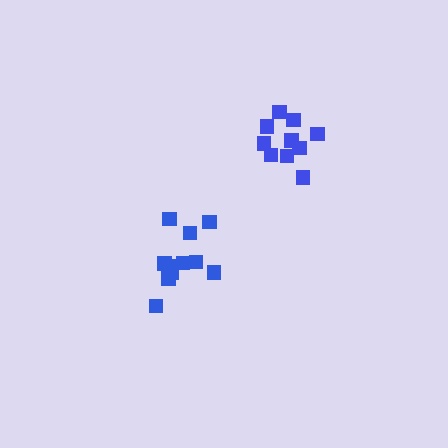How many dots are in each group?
Group 1: 11 dots, Group 2: 10 dots (21 total).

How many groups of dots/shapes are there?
There are 2 groups.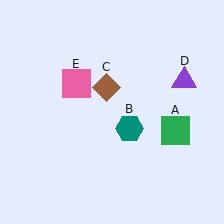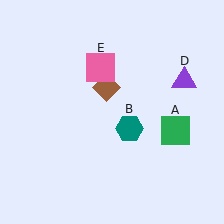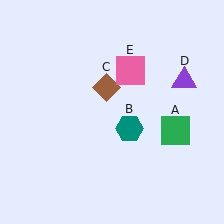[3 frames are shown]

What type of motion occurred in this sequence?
The pink square (object E) rotated clockwise around the center of the scene.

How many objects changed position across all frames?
1 object changed position: pink square (object E).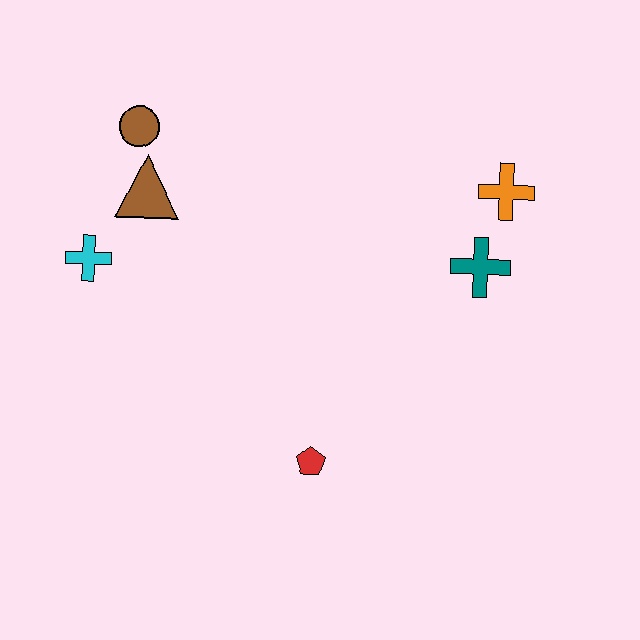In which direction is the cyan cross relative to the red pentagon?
The cyan cross is to the left of the red pentagon.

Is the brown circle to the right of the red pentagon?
No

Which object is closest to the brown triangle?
The brown circle is closest to the brown triangle.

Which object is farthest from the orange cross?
The cyan cross is farthest from the orange cross.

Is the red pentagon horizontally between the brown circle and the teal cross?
Yes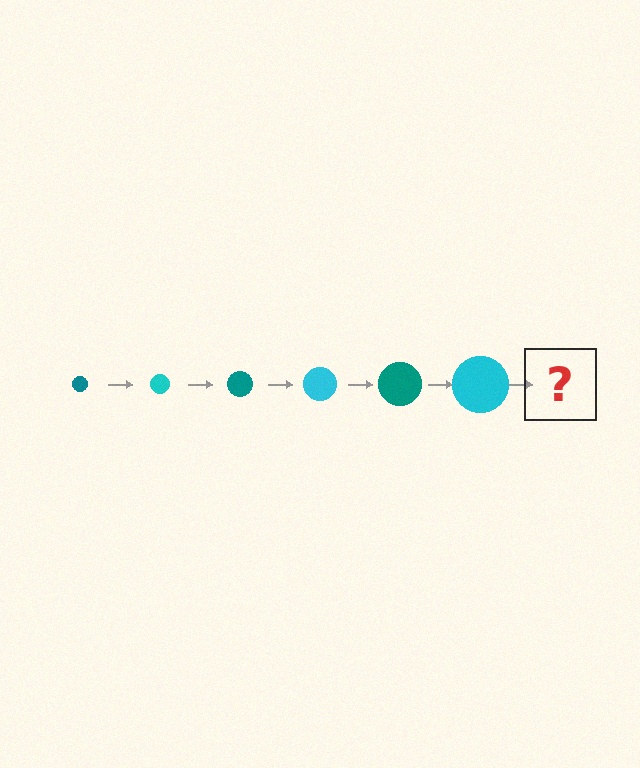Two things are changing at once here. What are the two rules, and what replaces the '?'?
The two rules are that the circle grows larger each step and the color cycles through teal and cyan. The '?' should be a teal circle, larger than the previous one.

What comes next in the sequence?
The next element should be a teal circle, larger than the previous one.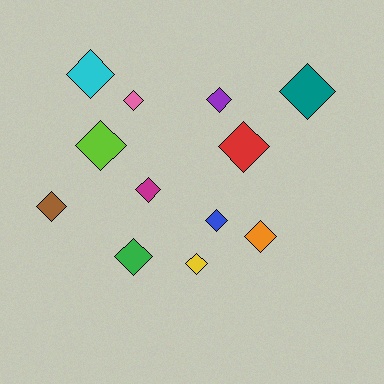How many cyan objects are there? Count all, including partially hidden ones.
There is 1 cyan object.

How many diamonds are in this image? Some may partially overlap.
There are 12 diamonds.